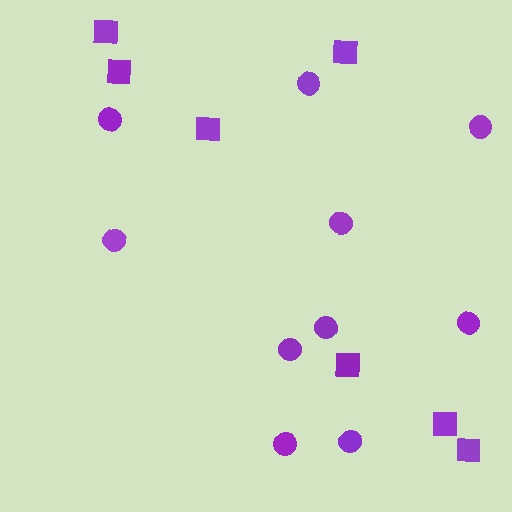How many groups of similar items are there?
There are 2 groups: one group of circles (10) and one group of squares (7).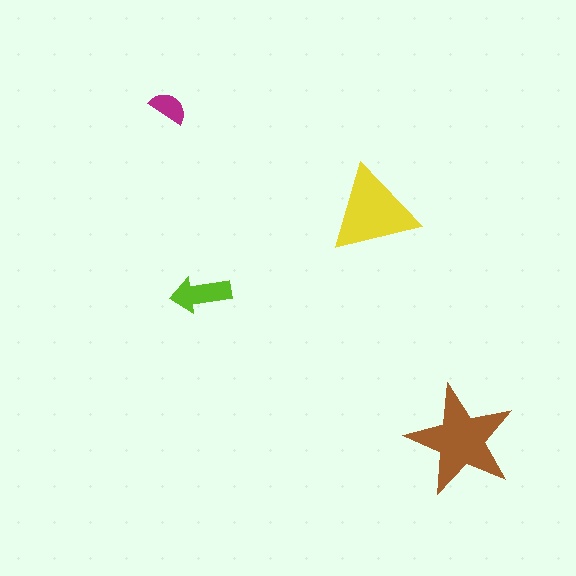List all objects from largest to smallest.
The brown star, the yellow triangle, the lime arrow, the magenta semicircle.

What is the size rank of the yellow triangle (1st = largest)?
2nd.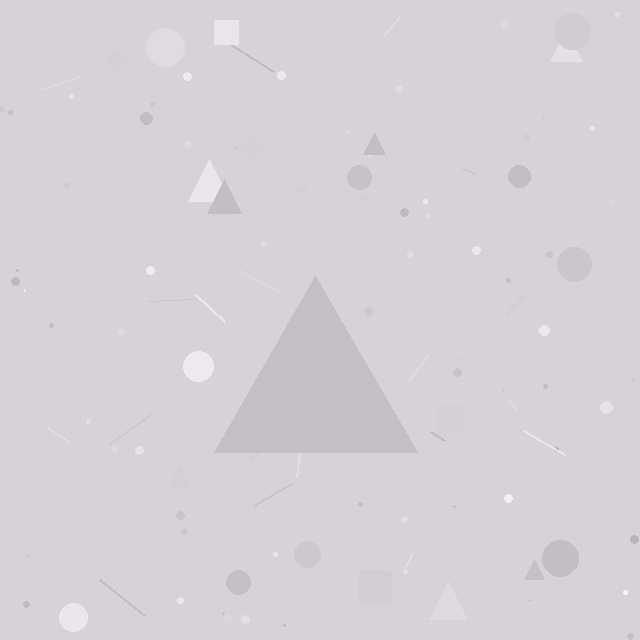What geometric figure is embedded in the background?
A triangle is embedded in the background.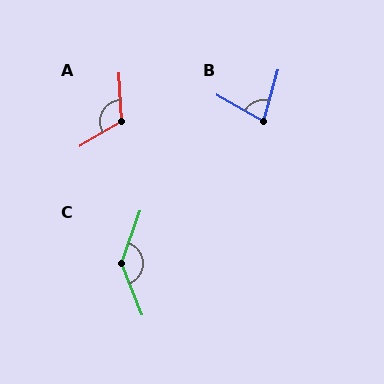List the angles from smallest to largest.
B (76°), A (118°), C (139°).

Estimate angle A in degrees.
Approximately 118 degrees.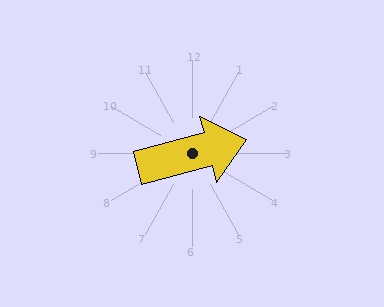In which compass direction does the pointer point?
East.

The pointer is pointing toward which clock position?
Roughly 3 o'clock.